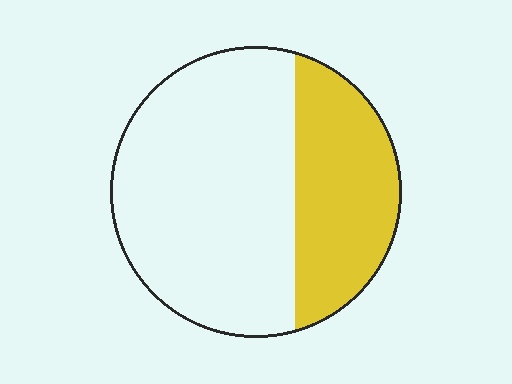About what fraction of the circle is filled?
About one third (1/3).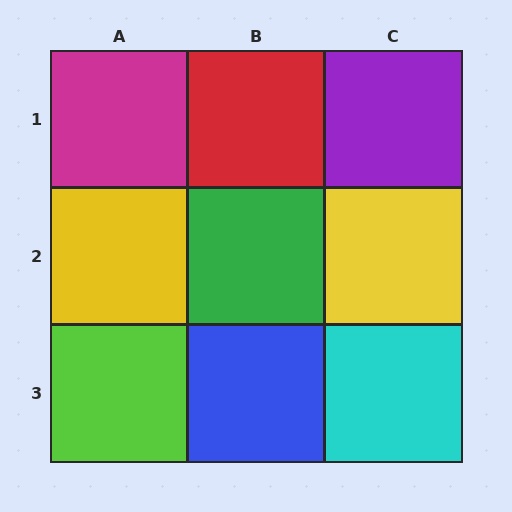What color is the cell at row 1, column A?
Magenta.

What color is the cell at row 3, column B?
Blue.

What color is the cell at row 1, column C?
Purple.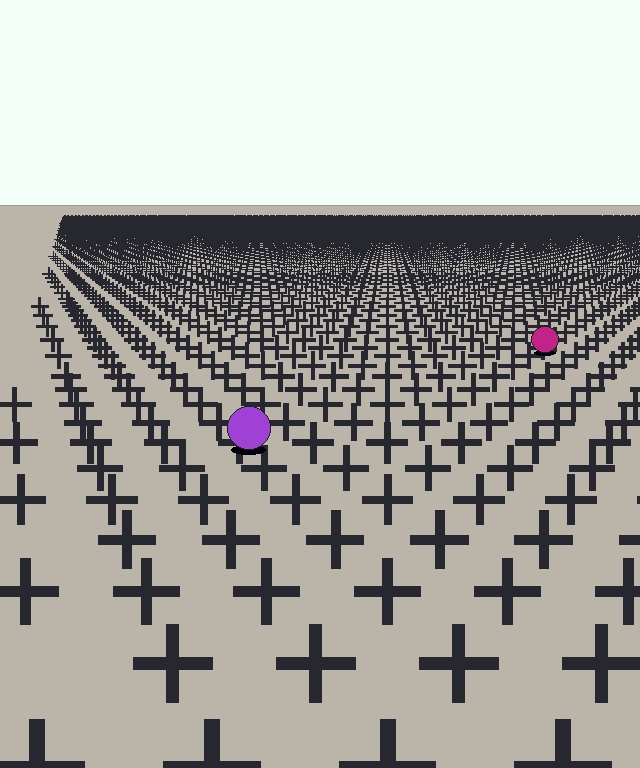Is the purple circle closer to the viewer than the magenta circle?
Yes. The purple circle is closer — you can tell from the texture gradient: the ground texture is coarser near it.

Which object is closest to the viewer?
The purple circle is closest. The texture marks near it are larger and more spread out.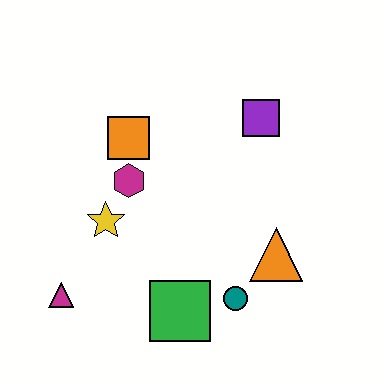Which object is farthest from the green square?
The purple square is farthest from the green square.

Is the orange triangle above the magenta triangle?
Yes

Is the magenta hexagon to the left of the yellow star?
No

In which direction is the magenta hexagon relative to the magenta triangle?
The magenta hexagon is above the magenta triangle.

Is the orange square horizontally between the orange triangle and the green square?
No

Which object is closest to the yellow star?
The magenta hexagon is closest to the yellow star.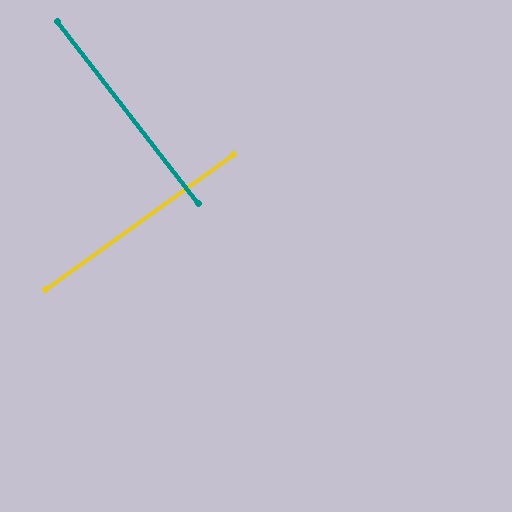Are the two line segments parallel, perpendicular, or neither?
Perpendicular — they meet at approximately 88°.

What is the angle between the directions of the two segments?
Approximately 88 degrees.